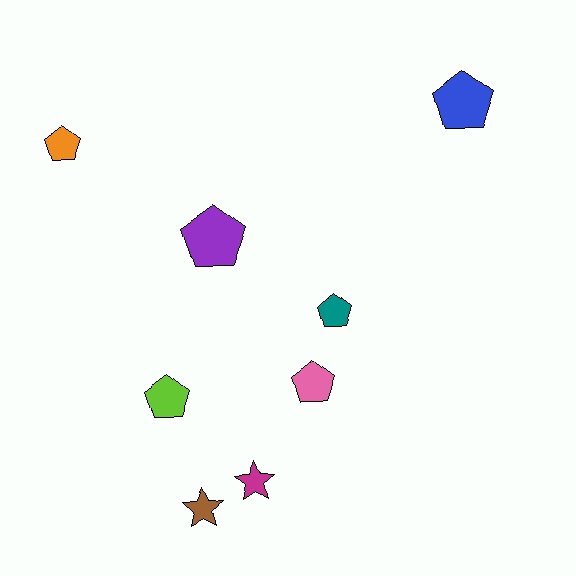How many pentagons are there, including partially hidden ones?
There are 6 pentagons.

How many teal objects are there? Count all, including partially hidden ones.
There is 1 teal object.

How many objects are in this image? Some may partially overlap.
There are 8 objects.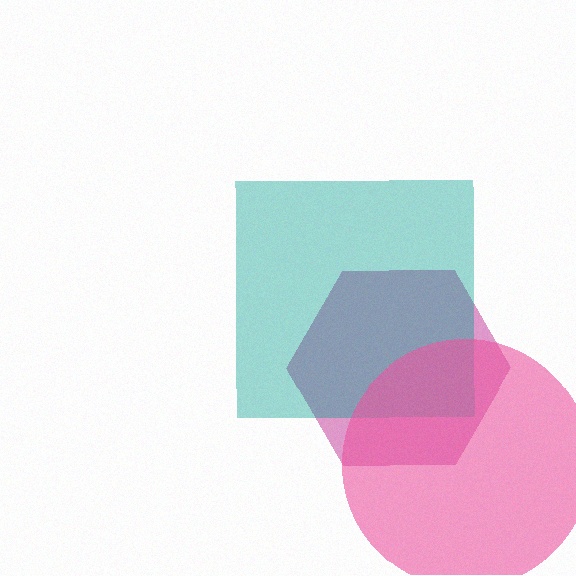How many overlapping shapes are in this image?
There are 3 overlapping shapes in the image.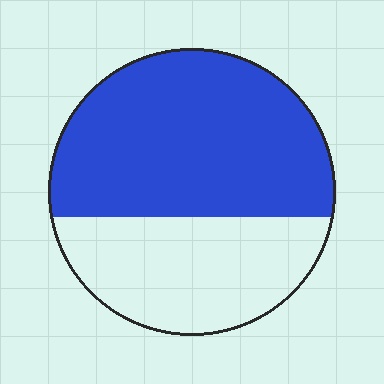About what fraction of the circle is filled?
About three fifths (3/5).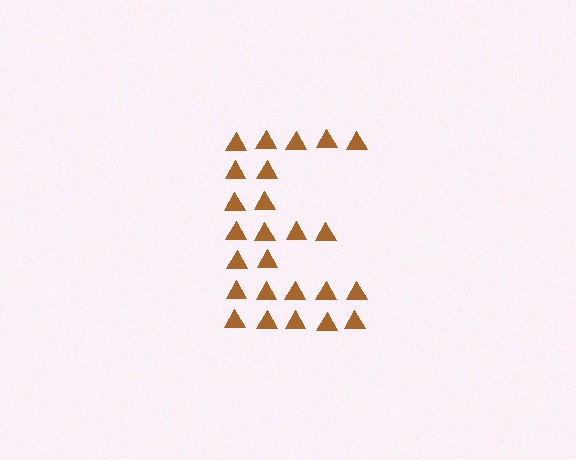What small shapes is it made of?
It is made of small triangles.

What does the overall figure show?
The overall figure shows the letter E.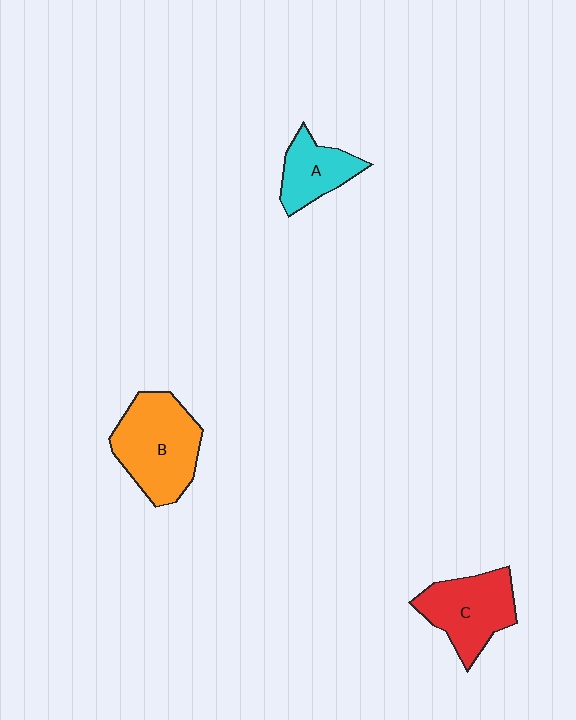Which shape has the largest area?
Shape B (orange).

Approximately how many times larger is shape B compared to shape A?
Approximately 1.8 times.